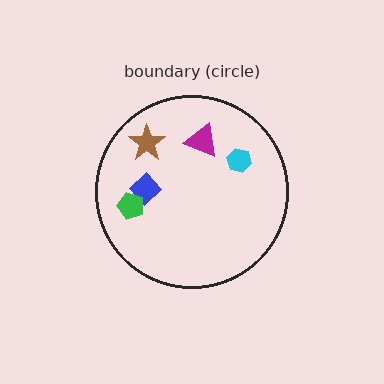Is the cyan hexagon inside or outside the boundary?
Inside.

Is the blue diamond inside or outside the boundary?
Inside.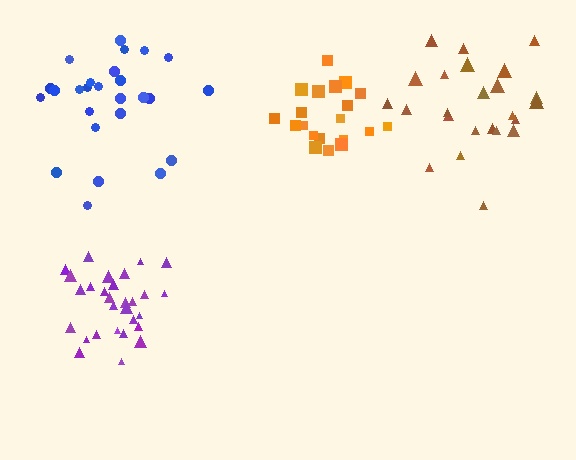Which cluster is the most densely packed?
Purple.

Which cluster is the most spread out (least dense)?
Brown.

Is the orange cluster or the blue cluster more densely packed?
Orange.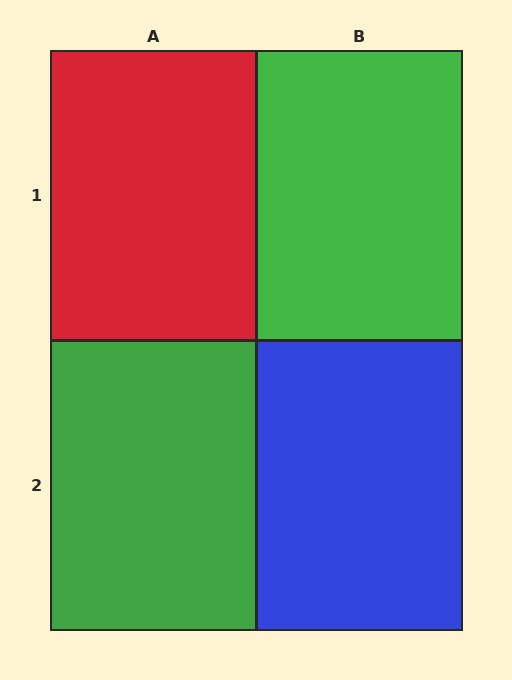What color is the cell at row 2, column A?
Green.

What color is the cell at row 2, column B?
Blue.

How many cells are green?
2 cells are green.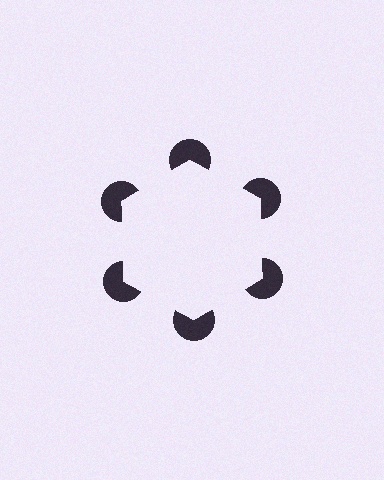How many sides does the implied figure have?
6 sides.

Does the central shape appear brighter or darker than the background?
It typically appears slightly brighter than the background, even though no actual brightness change is drawn.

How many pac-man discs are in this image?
There are 6 — one at each vertex of the illusory hexagon.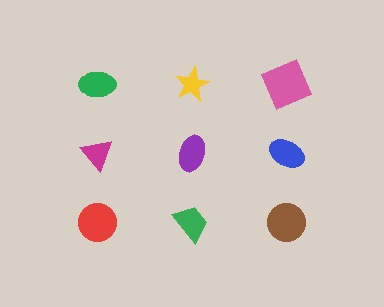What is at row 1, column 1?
A green ellipse.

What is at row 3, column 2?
A green trapezoid.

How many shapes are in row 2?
3 shapes.